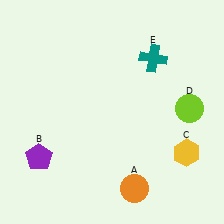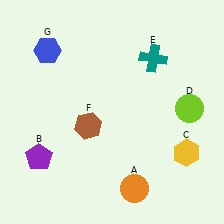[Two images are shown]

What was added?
A brown hexagon (F), a blue hexagon (G) were added in Image 2.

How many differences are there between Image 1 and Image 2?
There are 2 differences between the two images.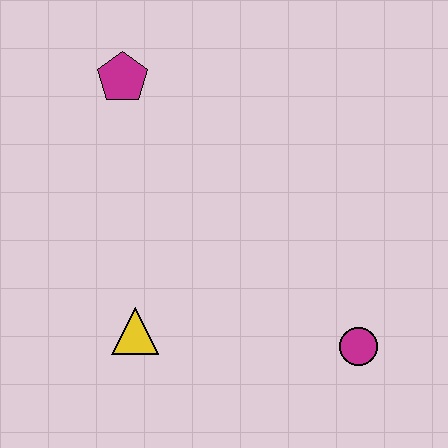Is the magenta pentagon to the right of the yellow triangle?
No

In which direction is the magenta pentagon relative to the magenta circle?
The magenta pentagon is above the magenta circle.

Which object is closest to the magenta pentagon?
The yellow triangle is closest to the magenta pentagon.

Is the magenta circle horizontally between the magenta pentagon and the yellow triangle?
No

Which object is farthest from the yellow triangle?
The magenta pentagon is farthest from the yellow triangle.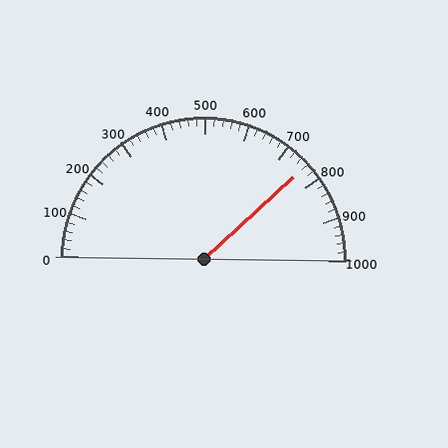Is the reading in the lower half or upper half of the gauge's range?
The reading is in the upper half of the range (0 to 1000).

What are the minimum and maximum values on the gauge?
The gauge ranges from 0 to 1000.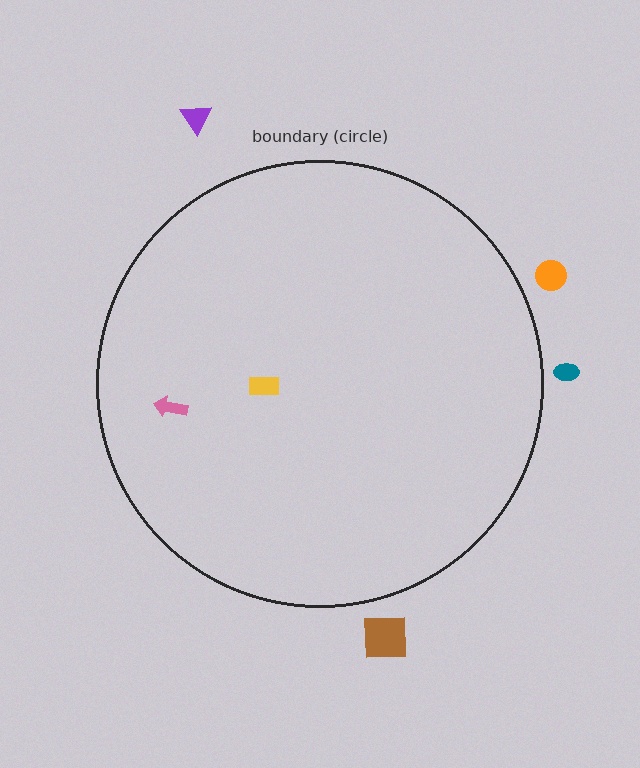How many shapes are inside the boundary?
2 inside, 4 outside.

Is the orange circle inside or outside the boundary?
Outside.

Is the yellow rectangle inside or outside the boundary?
Inside.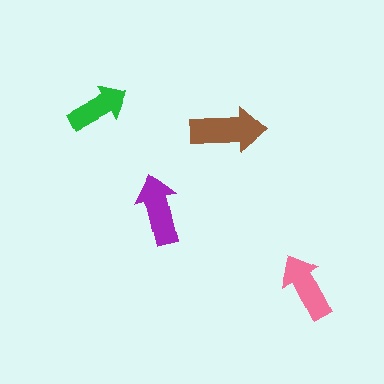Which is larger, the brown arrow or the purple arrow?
The brown one.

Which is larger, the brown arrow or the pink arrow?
The brown one.